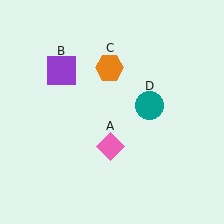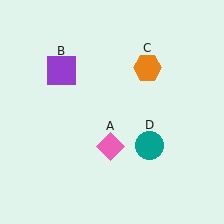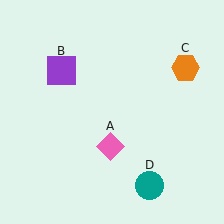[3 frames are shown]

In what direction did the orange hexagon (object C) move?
The orange hexagon (object C) moved right.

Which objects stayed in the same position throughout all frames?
Pink diamond (object A) and purple square (object B) remained stationary.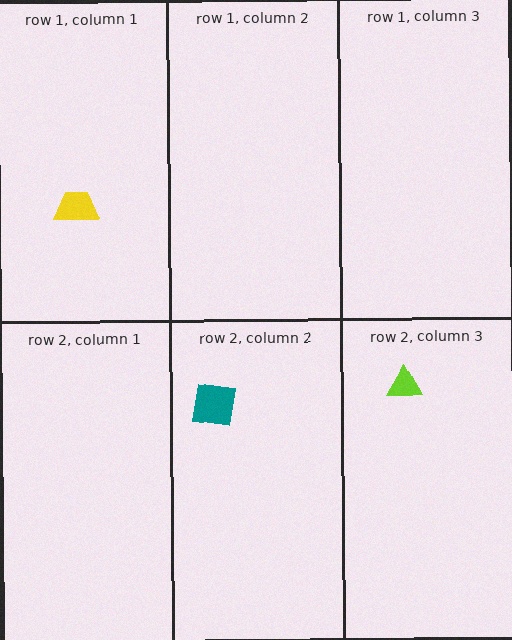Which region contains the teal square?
The row 2, column 2 region.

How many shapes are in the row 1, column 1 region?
1.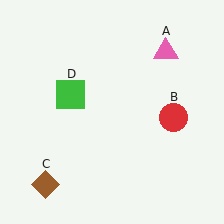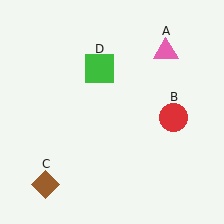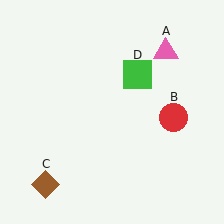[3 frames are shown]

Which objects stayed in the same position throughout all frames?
Pink triangle (object A) and red circle (object B) and brown diamond (object C) remained stationary.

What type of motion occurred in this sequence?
The green square (object D) rotated clockwise around the center of the scene.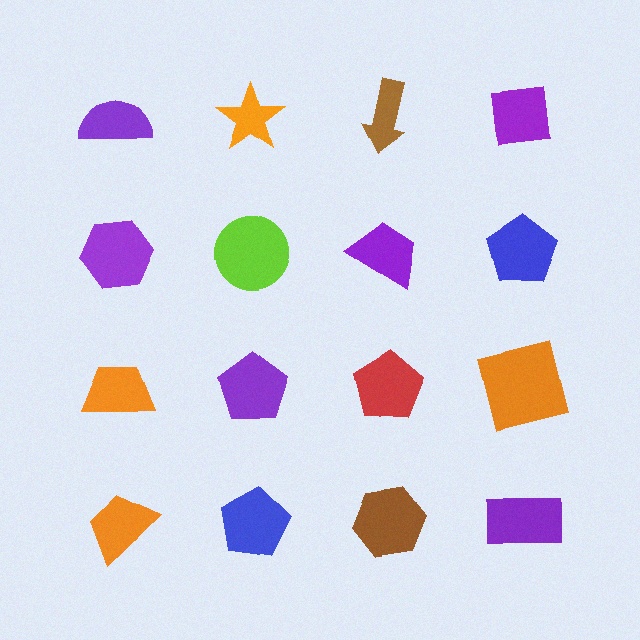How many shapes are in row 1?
4 shapes.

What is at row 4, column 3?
A brown hexagon.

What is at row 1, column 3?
A brown arrow.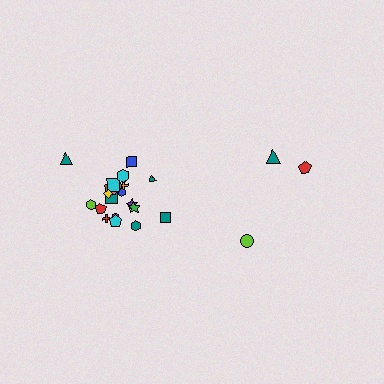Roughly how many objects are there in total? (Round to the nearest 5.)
Roughly 25 objects in total.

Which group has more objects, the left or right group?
The left group.